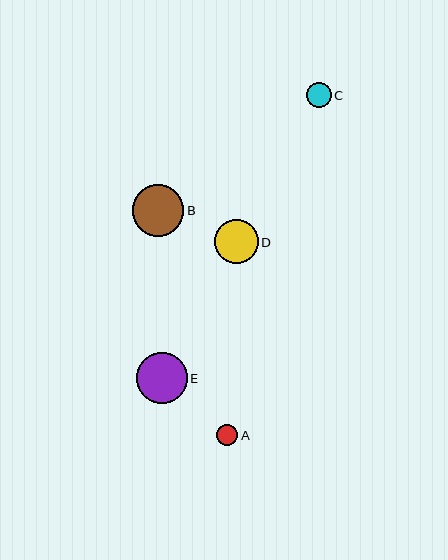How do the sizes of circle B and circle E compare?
Circle B and circle E are approximately the same size.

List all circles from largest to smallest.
From largest to smallest: B, E, D, C, A.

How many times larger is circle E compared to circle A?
Circle E is approximately 2.4 times the size of circle A.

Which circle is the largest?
Circle B is the largest with a size of approximately 51 pixels.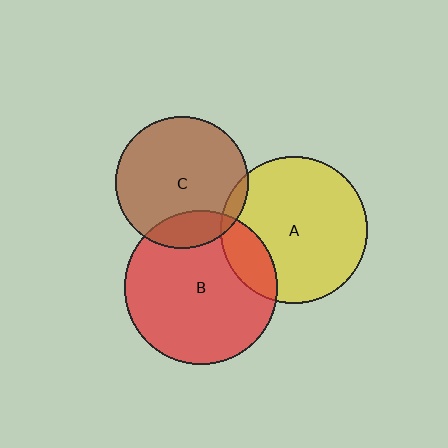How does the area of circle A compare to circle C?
Approximately 1.2 times.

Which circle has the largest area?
Circle B (red).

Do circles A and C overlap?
Yes.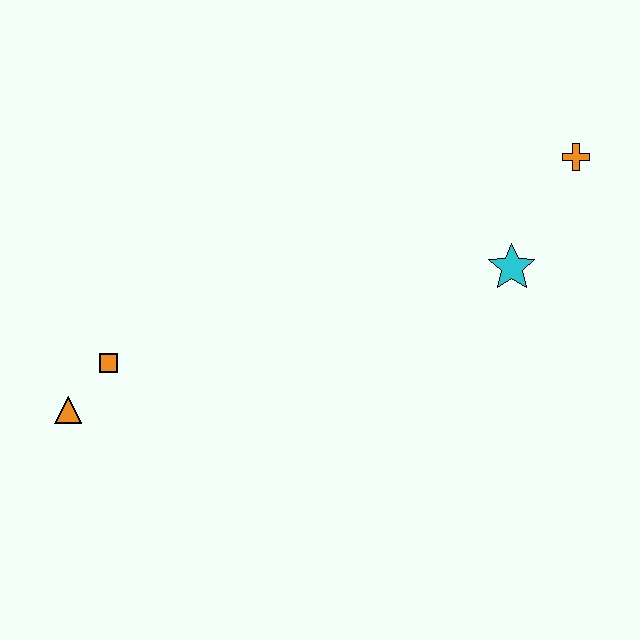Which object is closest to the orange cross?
The cyan star is closest to the orange cross.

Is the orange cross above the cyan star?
Yes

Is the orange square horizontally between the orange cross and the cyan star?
No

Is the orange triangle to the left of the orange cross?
Yes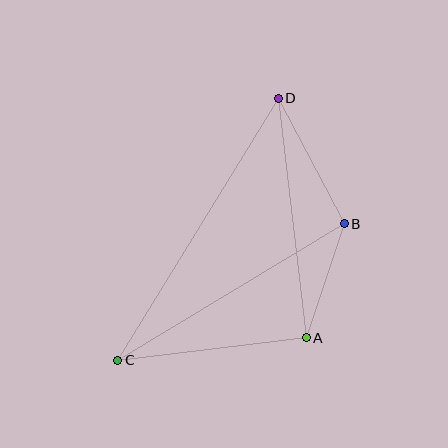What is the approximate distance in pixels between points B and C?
The distance between B and C is approximately 265 pixels.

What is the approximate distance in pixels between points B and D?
The distance between B and D is approximately 141 pixels.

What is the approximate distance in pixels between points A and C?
The distance between A and C is approximately 190 pixels.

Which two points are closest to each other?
Points A and B are closest to each other.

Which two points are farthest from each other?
Points C and D are farthest from each other.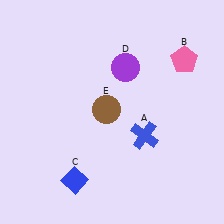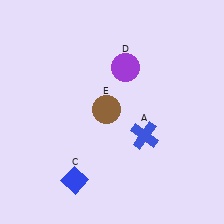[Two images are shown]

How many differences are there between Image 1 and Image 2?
There is 1 difference between the two images.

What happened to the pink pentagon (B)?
The pink pentagon (B) was removed in Image 2. It was in the top-right area of Image 1.